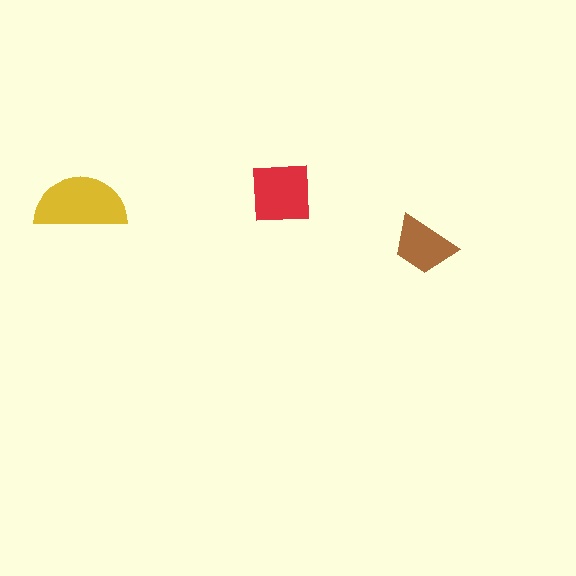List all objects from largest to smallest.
The yellow semicircle, the red square, the brown trapezoid.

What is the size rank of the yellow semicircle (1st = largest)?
1st.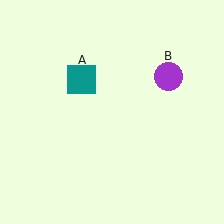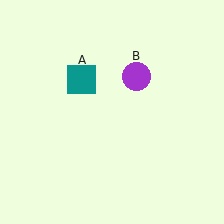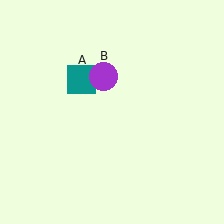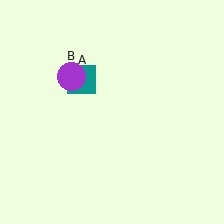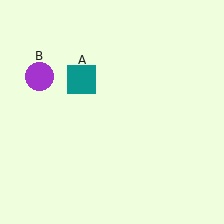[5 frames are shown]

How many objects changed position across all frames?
1 object changed position: purple circle (object B).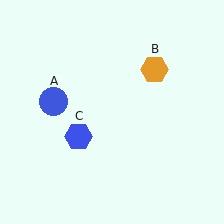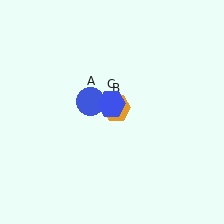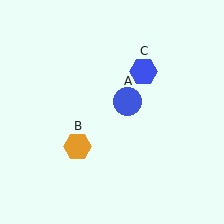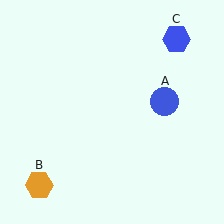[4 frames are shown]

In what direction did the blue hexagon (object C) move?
The blue hexagon (object C) moved up and to the right.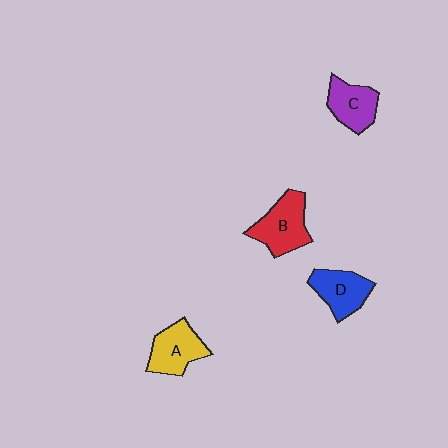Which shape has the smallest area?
Shape C (purple).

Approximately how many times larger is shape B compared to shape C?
Approximately 1.3 times.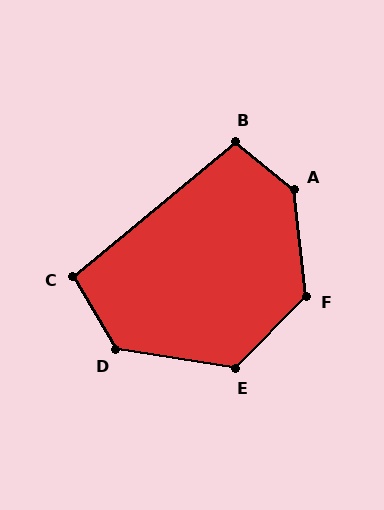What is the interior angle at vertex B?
Approximately 101 degrees (obtuse).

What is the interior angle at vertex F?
Approximately 129 degrees (obtuse).